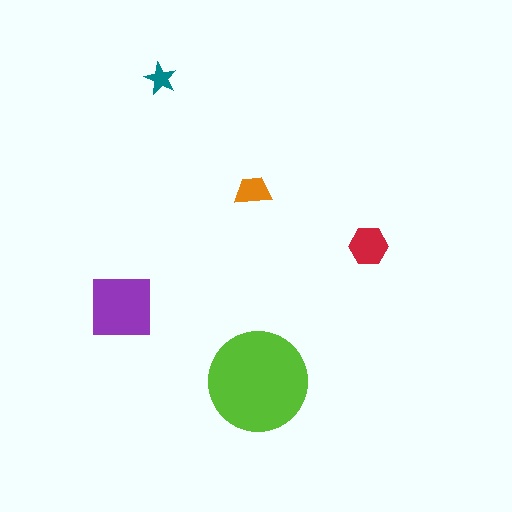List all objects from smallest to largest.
The teal star, the orange trapezoid, the red hexagon, the purple square, the lime circle.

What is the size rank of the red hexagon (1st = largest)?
3rd.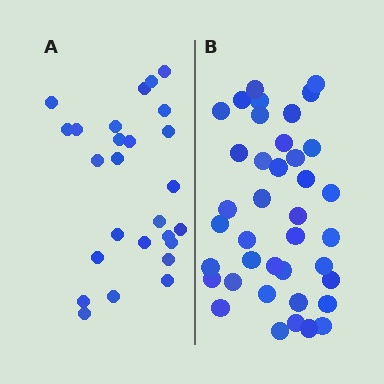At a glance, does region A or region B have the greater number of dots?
Region B (the right region) has more dots.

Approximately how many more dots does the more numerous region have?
Region B has approximately 15 more dots than region A.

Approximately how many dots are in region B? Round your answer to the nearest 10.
About 40 dots. (The exact count is 39, which rounds to 40.)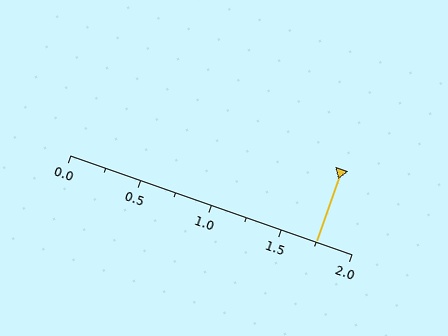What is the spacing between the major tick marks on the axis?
The major ticks are spaced 0.5 apart.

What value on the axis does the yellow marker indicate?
The marker indicates approximately 1.75.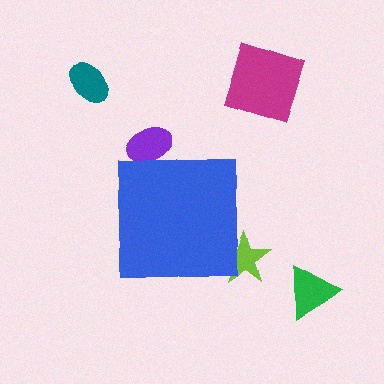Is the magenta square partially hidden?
No, the magenta square is fully visible.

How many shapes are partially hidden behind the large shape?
2 shapes are partially hidden.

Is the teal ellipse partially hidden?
No, the teal ellipse is fully visible.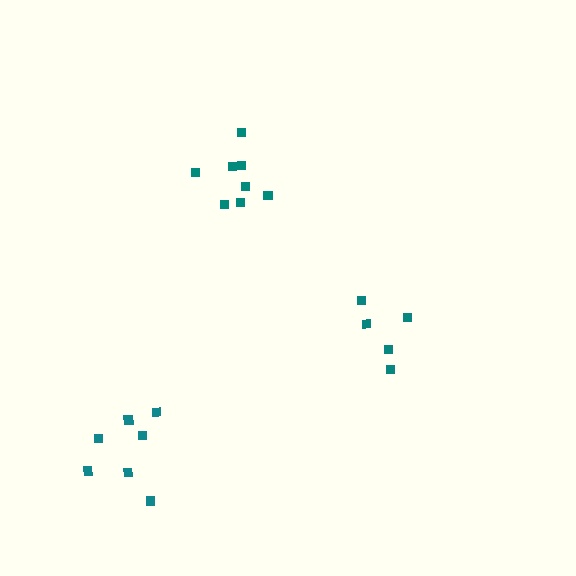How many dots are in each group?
Group 1: 5 dots, Group 2: 8 dots, Group 3: 7 dots (20 total).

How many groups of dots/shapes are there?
There are 3 groups.